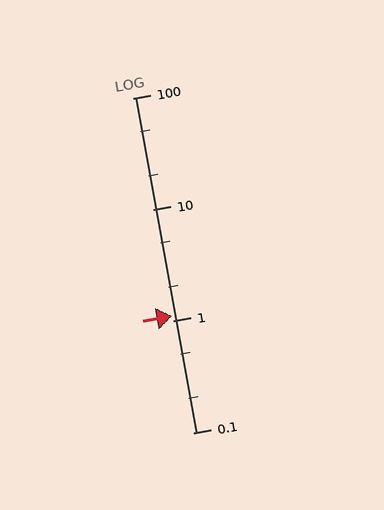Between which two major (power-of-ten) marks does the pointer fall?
The pointer is between 1 and 10.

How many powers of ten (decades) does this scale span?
The scale spans 3 decades, from 0.1 to 100.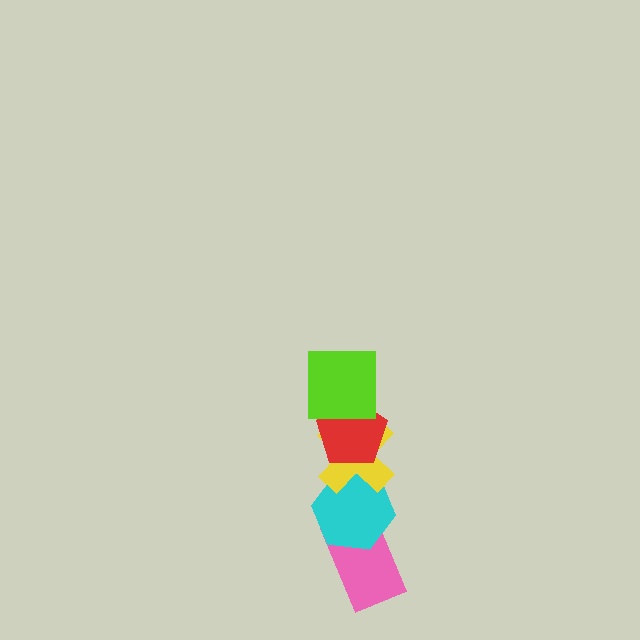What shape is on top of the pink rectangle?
The cyan hexagon is on top of the pink rectangle.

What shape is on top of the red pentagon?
The lime square is on top of the red pentagon.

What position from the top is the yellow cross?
The yellow cross is 3rd from the top.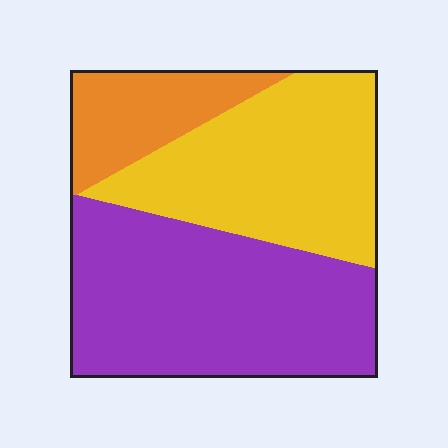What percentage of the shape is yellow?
Yellow takes up between a quarter and a half of the shape.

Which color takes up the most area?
Purple, at roughly 50%.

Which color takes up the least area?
Orange, at roughly 15%.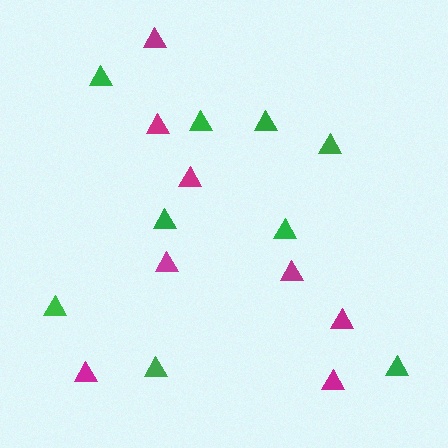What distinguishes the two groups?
There are 2 groups: one group of magenta triangles (8) and one group of green triangles (9).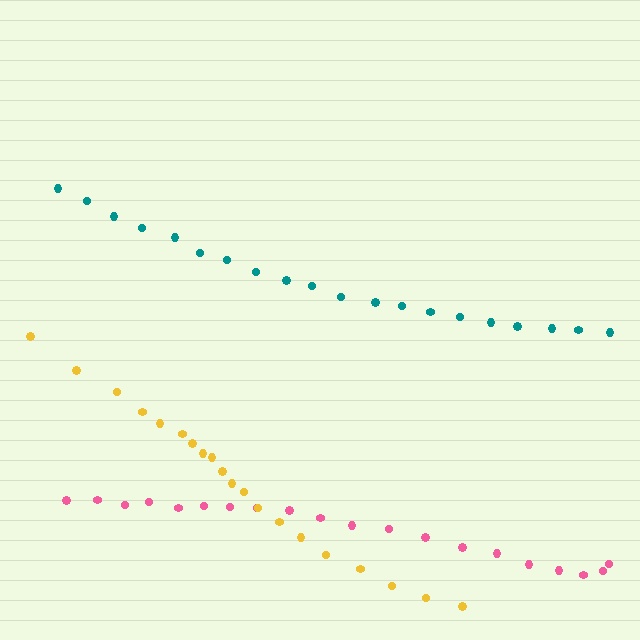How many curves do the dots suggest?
There are 3 distinct paths.